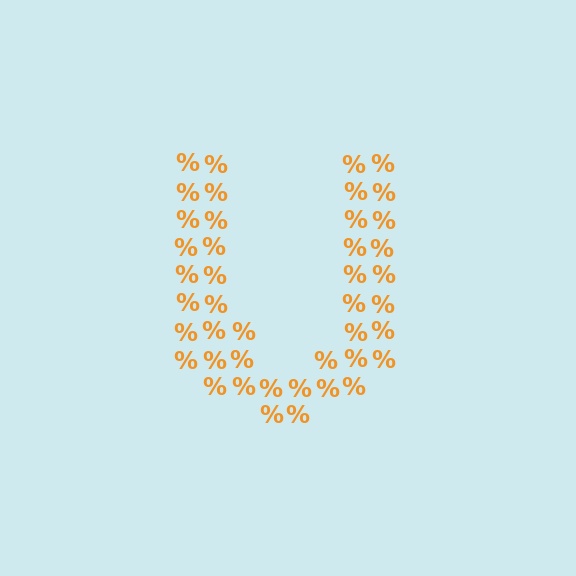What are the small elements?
The small elements are percent signs.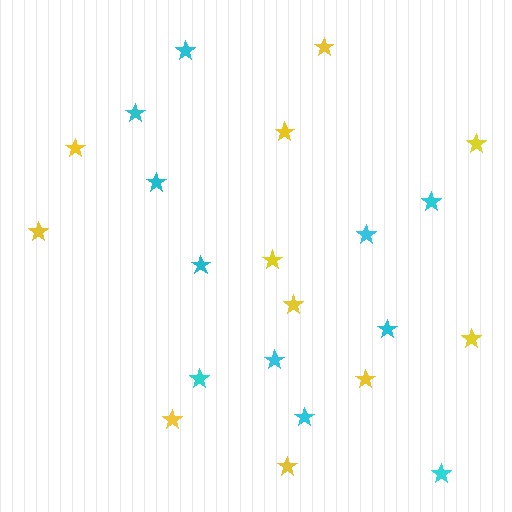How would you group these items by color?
There are 2 groups: one group of cyan stars (11) and one group of yellow stars (11).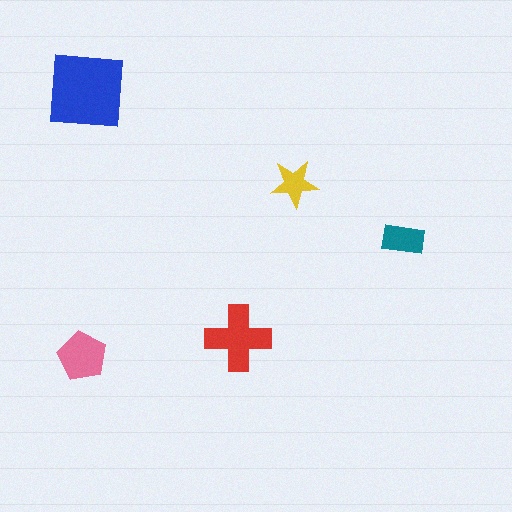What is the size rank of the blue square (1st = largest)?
1st.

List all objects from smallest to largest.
The yellow star, the teal rectangle, the pink pentagon, the red cross, the blue square.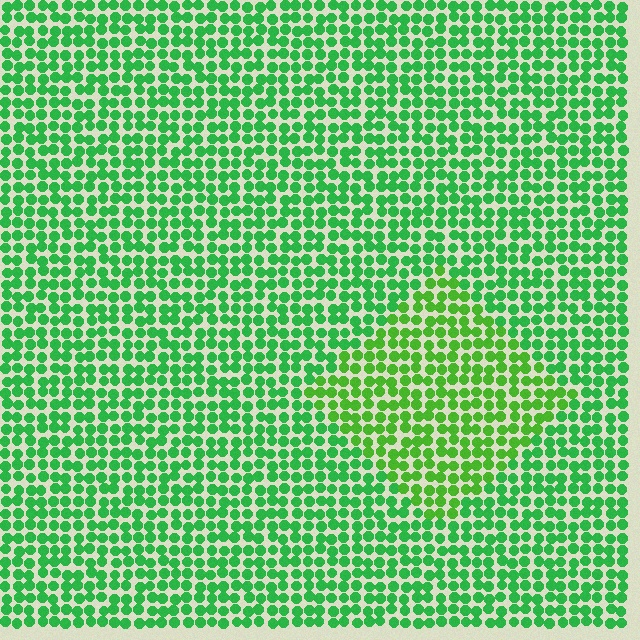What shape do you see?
I see a diamond.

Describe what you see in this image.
The image is filled with small green elements in a uniform arrangement. A diamond-shaped region is visible where the elements are tinted to a slightly different hue, forming a subtle color boundary.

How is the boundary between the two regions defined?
The boundary is defined purely by a slight shift in hue (about 24 degrees). Spacing, size, and orientation are identical on both sides.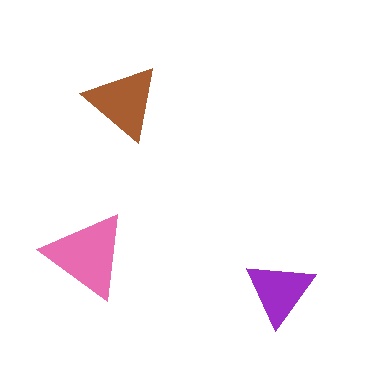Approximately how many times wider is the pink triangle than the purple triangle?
About 1.5 times wider.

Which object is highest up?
The brown triangle is topmost.